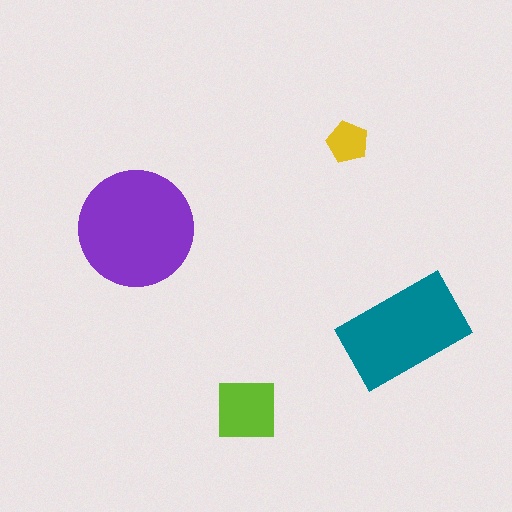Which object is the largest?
The purple circle.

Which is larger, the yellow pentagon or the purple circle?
The purple circle.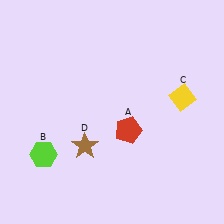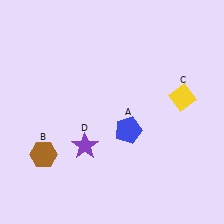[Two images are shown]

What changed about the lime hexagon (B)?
In Image 1, B is lime. In Image 2, it changed to brown.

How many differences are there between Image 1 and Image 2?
There are 3 differences between the two images.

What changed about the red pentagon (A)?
In Image 1, A is red. In Image 2, it changed to blue.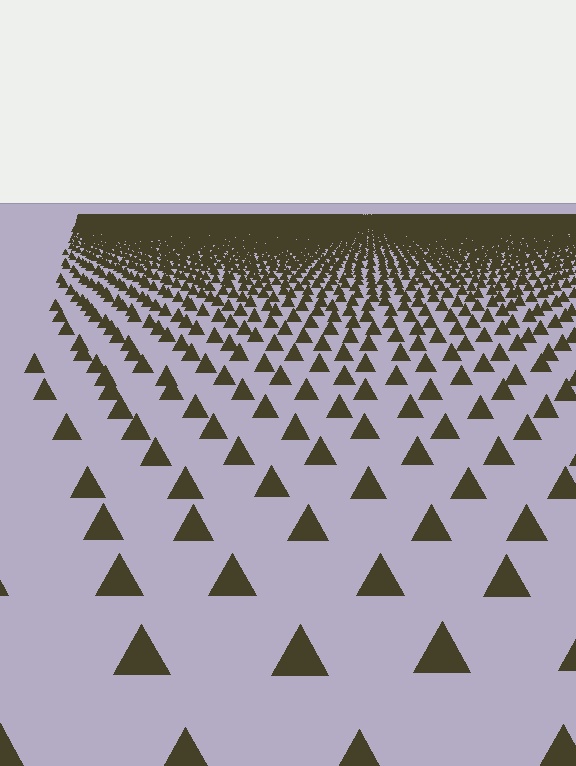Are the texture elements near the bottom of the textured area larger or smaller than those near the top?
Larger. Near the bottom, elements are closer to the viewer and appear at a bigger on-screen size.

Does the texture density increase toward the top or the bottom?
Density increases toward the top.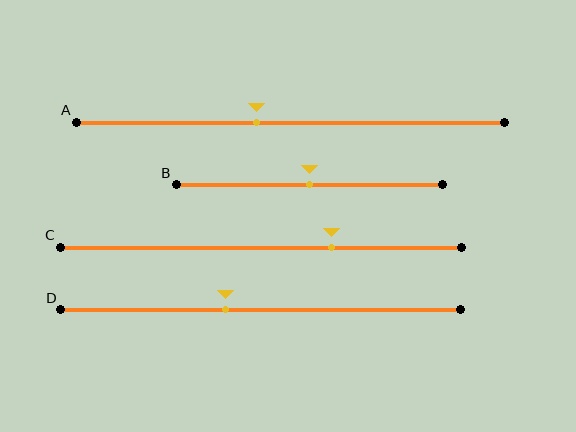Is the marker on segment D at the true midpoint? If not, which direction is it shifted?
No, the marker on segment D is shifted to the left by about 9% of the segment length.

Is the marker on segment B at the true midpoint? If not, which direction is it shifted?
Yes, the marker on segment B is at the true midpoint.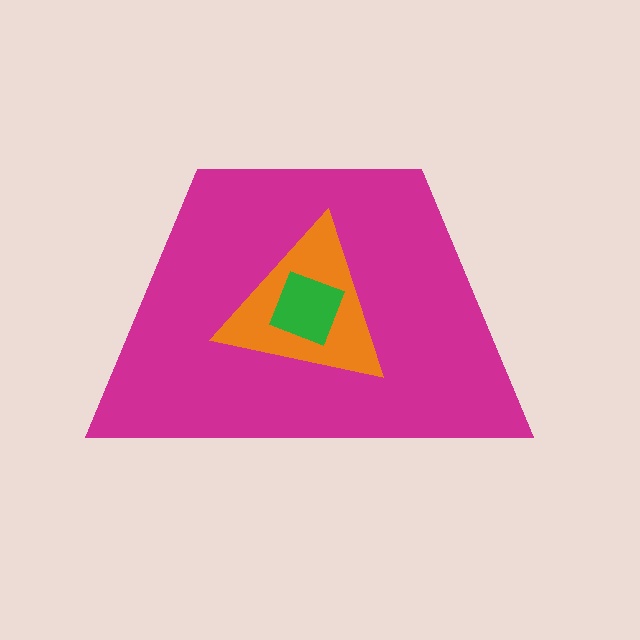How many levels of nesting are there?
3.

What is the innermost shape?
The green square.